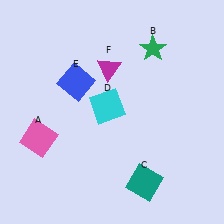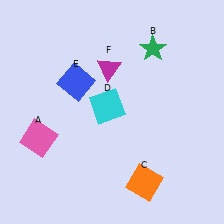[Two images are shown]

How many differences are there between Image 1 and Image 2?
There is 1 difference between the two images.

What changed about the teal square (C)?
In Image 1, C is teal. In Image 2, it changed to orange.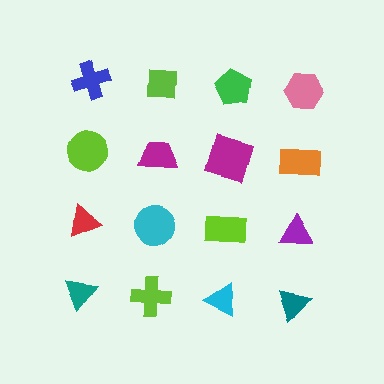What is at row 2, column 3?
A magenta square.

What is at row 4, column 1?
A teal triangle.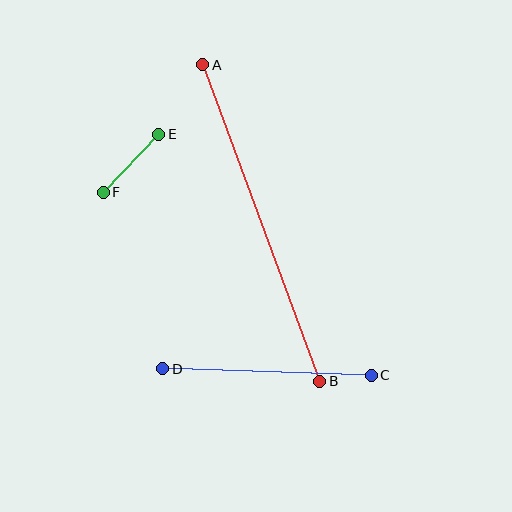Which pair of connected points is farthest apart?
Points A and B are farthest apart.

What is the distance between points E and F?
The distance is approximately 80 pixels.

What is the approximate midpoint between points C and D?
The midpoint is at approximately (267, 372) pixels.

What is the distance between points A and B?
The distance is approximately 338 pixels.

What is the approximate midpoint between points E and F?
The midpoint is at approximately (131, 163) pixels.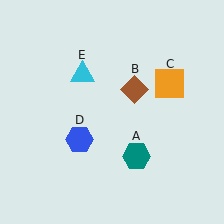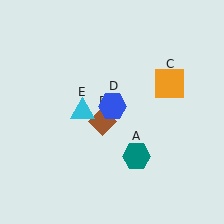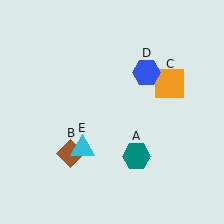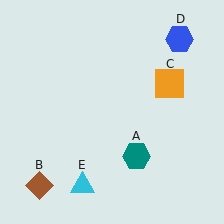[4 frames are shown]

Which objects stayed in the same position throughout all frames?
Teal hexagon (object A) and orange square (object C) remained stationary.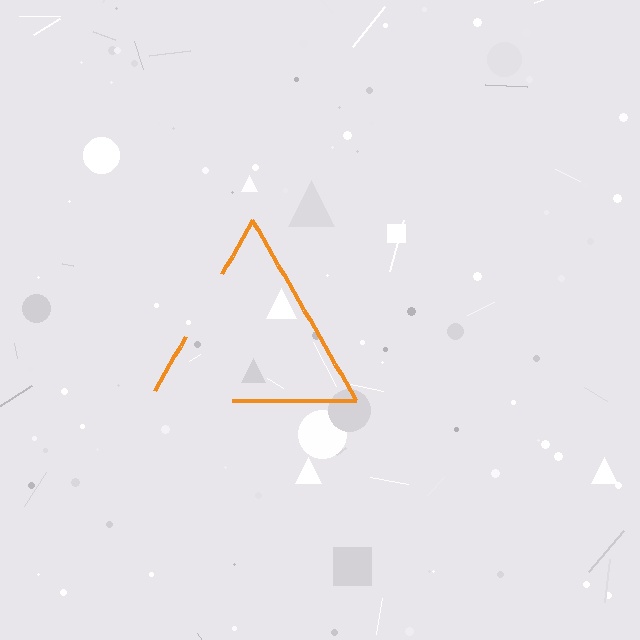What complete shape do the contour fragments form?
The contour fragments form a triangle.